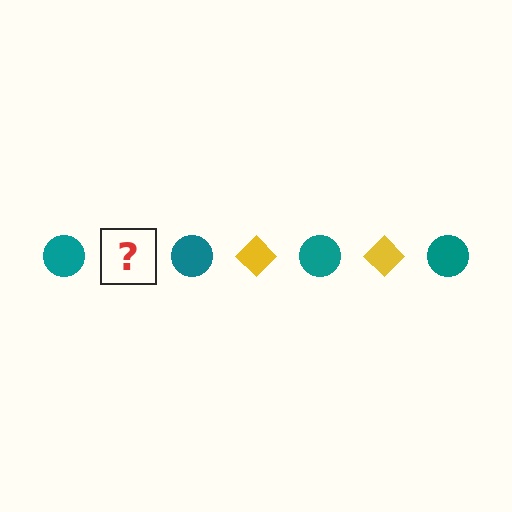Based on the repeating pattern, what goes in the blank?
The blank should be a yellow diamond.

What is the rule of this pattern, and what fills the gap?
The rule is that the pattern alternates between teal circle and yellow diamond. The gap should be filled with a yellow diamond.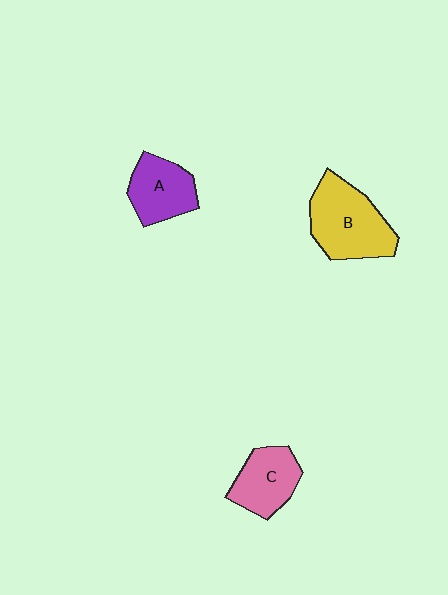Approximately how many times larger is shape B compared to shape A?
Approximately 1.5 times.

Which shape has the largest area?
Shape B (yellow).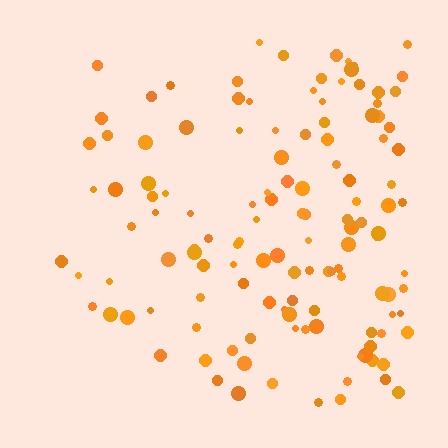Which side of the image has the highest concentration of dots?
The right.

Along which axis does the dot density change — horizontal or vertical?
Horizontal.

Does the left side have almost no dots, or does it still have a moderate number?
Still a moderate number, just noticeably fewer than the right.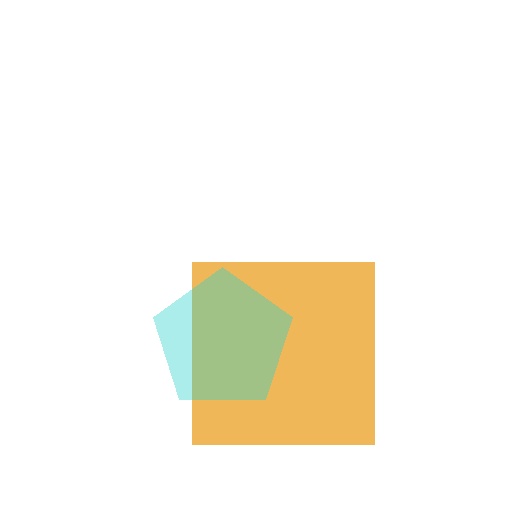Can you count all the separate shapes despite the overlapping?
Yes, there are 2 separate shapes.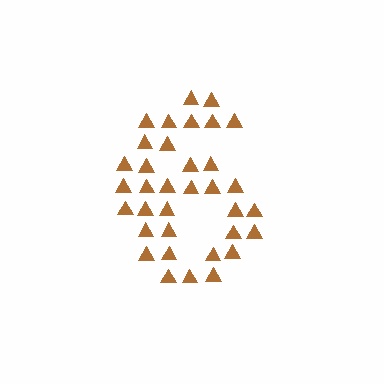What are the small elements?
The small elements are triangles.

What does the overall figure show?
The overall figure shows the digit 6.